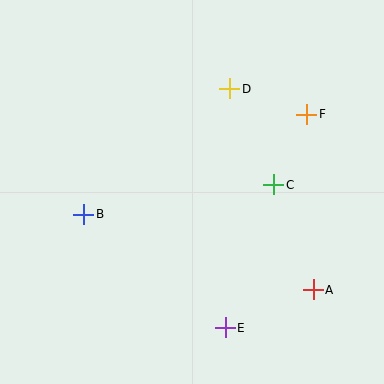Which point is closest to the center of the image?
Point C at (274, 185) is closest to the center.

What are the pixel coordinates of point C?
Point C is at (274, 185).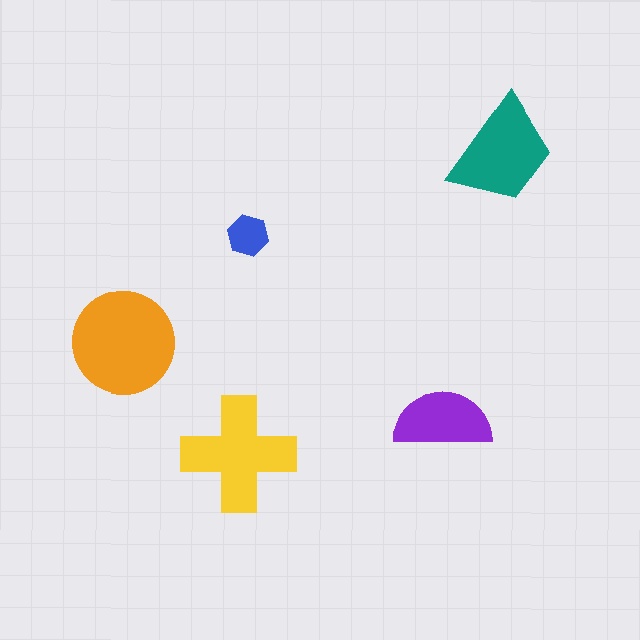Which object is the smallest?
The blue hexagon.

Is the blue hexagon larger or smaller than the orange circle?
Smaller.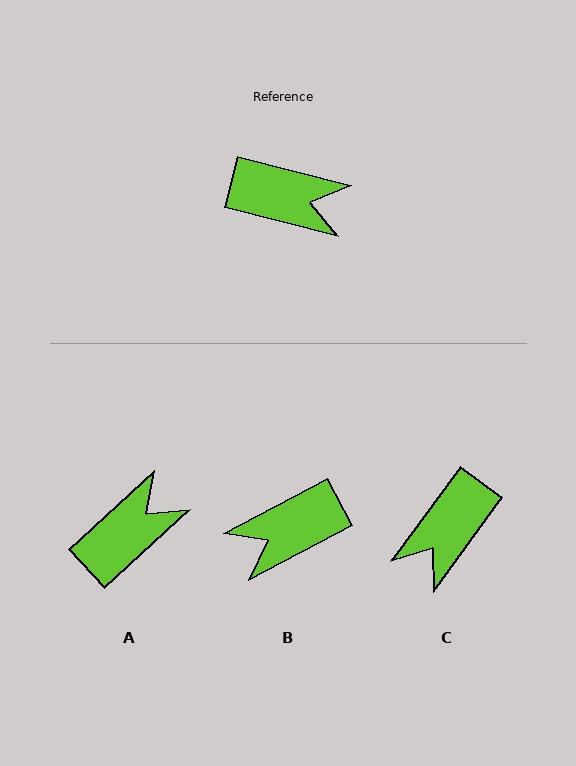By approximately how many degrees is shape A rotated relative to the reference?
Approximately 57 degrees counter-clockwise.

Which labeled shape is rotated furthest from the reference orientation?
B, about 137 degrees away.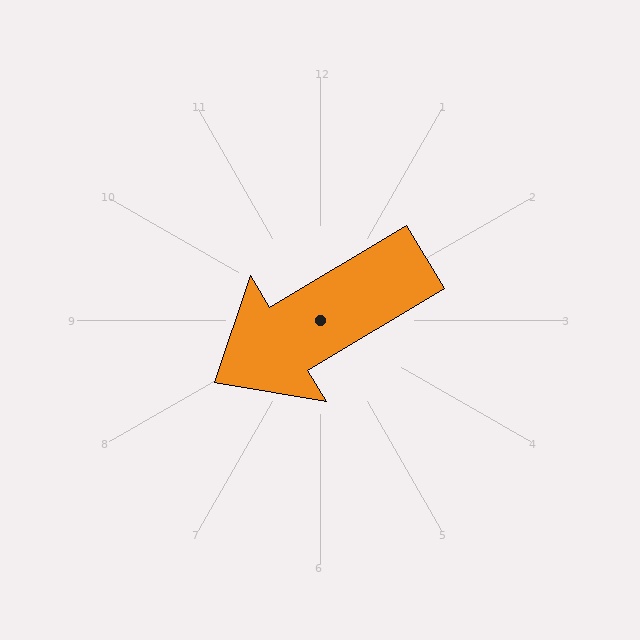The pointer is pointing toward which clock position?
Roughly 8 o'clock.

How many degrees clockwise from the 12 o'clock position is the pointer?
Approximately 239 degrees.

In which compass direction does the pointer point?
Southwest.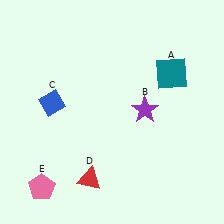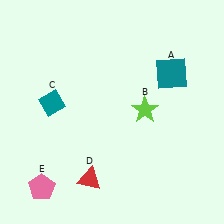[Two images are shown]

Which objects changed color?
B changed from purple to lime. C changed from blue to teal.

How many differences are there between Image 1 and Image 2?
There are 2 differences between the two images.